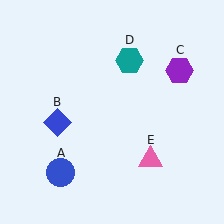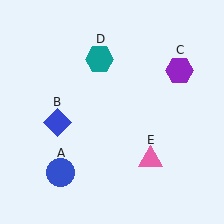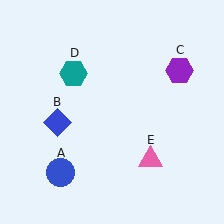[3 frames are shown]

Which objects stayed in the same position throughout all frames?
Blue circle (object A) and blue diamond (object B) and purple hexagon (object C) and pink triangle (object E) remained stationary.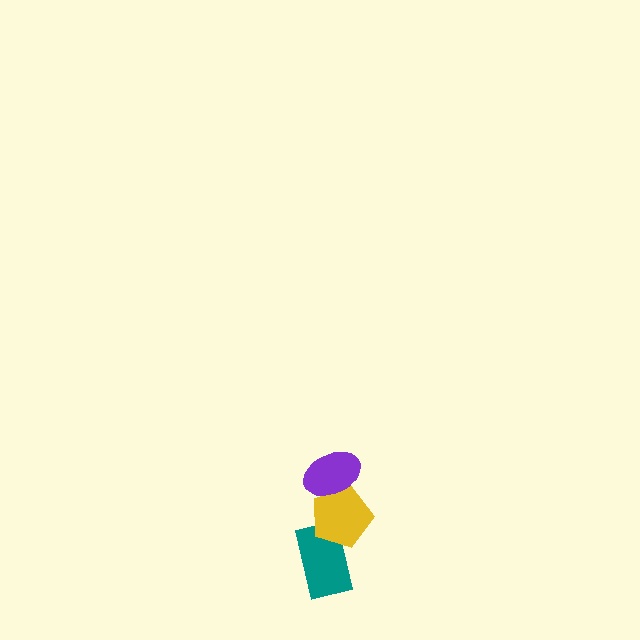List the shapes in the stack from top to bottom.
From top to bottom: the purple ellipse, the yellow pentagon, the teal rectangle.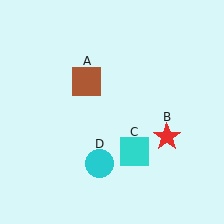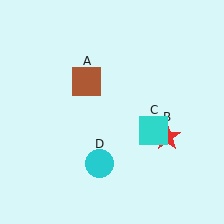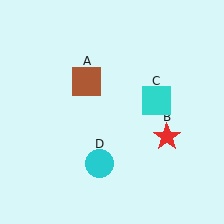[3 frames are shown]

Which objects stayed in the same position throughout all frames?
Brown square (object A) and red star (object B) and cyan circle (object D) remained stationary.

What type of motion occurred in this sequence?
The cyan square (object C) rotated counterclockwise around the center of the scene.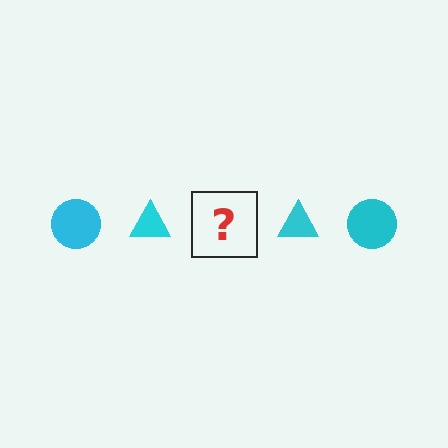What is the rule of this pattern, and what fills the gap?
The rule is that the pattern cycles through circle, triangle shapes in cyan. The gap should be filled with a cyan circle.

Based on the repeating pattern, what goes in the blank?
The blank should be a cyan circle.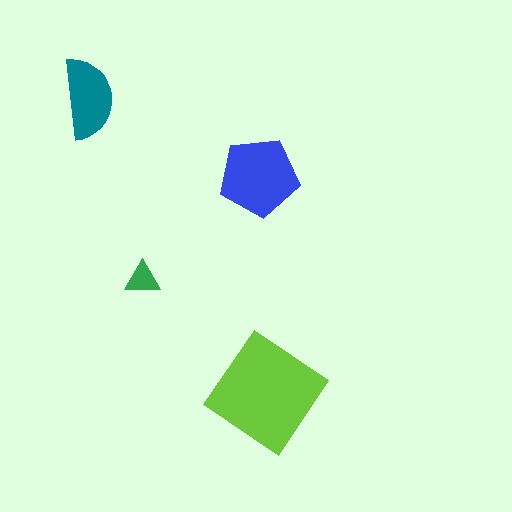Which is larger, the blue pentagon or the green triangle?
The blue pentagon.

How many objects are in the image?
There are 4 objects in the image.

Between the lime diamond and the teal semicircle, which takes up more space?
The lime diamond.